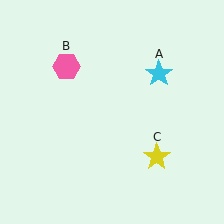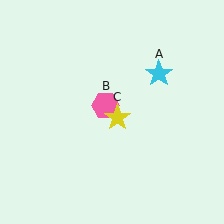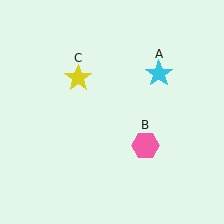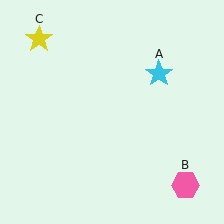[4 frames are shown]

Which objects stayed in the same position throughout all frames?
Cyan star (object A) remained stationary.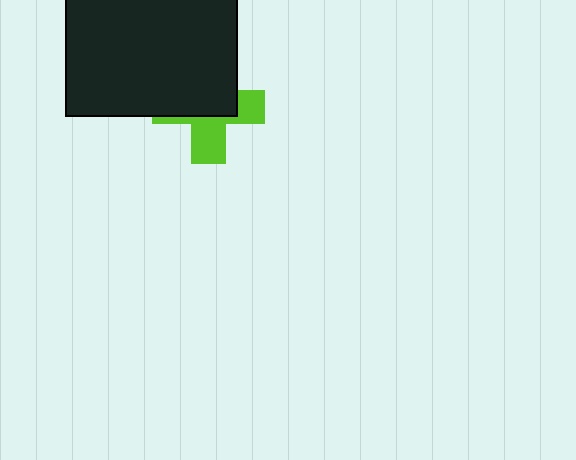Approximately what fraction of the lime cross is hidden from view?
Roughly 57% of the lime cross is hidden behind the black rectangle.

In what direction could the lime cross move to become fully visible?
The lime cross could move down. That would shift it out from behind the black rectangle entirely.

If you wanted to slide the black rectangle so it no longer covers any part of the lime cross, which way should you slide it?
Slide it up — that is the most direct way to separate the two shapes.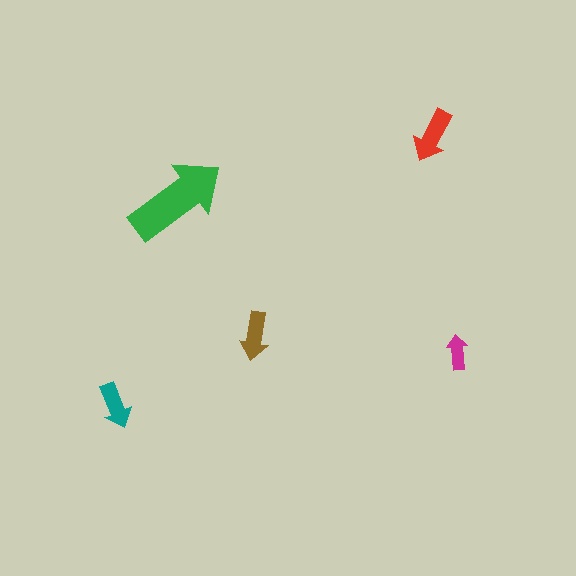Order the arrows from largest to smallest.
the green one, the red one, the brown one, the teal one, the magenta one.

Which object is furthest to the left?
The teal arrow is leftmost.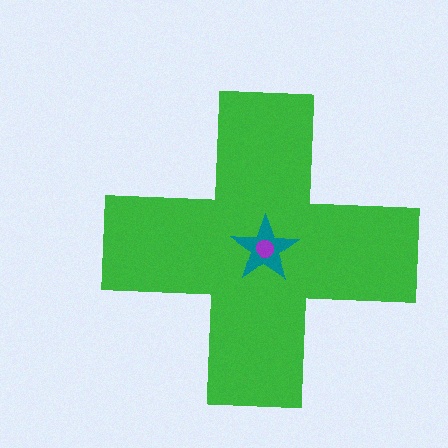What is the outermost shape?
The green cross.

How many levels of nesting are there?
3.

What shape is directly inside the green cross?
The teal star.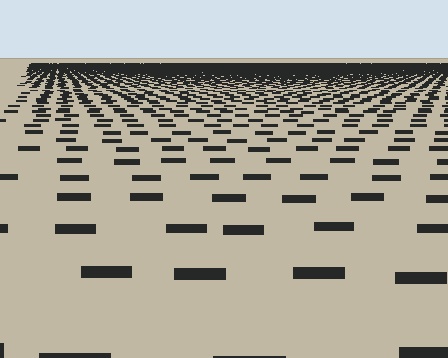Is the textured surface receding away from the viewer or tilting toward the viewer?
The surface is receding away from the viewer. Texture elements get smaller and denser toward the top.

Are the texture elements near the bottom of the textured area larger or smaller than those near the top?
Larger. Near the bottom, elements are closer to the viewer and appear at a bigger on-screen size.